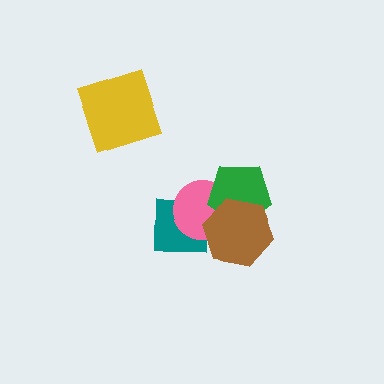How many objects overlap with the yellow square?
0 objects overlap with the yellow square.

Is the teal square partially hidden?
Yes, it is partially covered by another shape.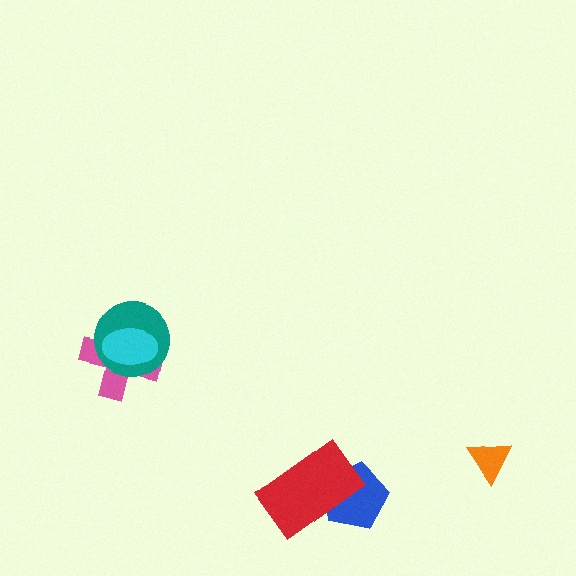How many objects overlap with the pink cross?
2 objects overlap with the pink cross.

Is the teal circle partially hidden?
Yes, it is partially covered by another shape.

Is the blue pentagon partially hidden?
Yes, it is partially covered by another shape.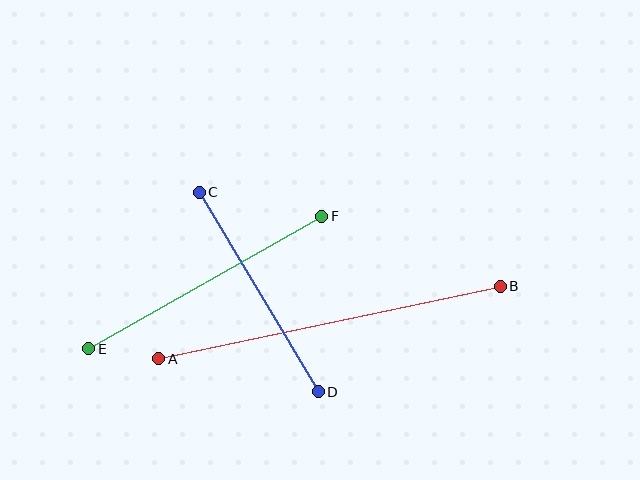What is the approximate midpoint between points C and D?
The midpoint is at approximately (259, 292) pixels.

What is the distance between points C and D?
The distance is approximately 232 pixels.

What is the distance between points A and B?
The distance is approximately 349 pixels.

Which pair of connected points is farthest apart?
Points A and B are farthest apart.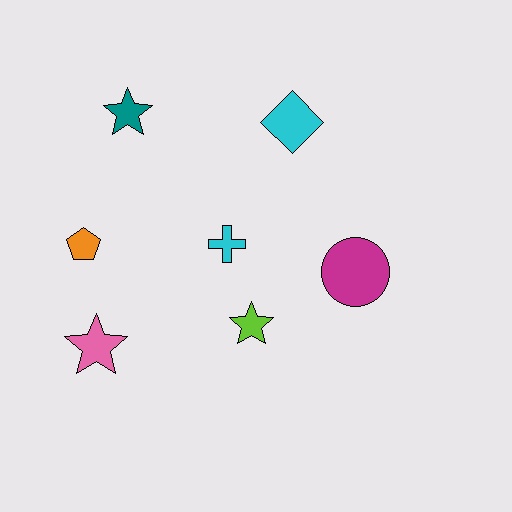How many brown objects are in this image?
There are no brown objects.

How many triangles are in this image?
There are no triangles.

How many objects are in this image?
There are 7 objects.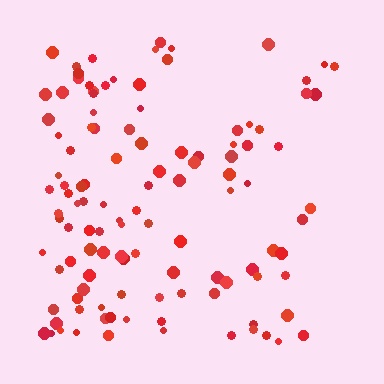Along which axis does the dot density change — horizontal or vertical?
Horizontal.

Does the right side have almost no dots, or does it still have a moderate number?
Still a moderate number, just noticeably fewer than the left.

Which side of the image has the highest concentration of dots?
The left.